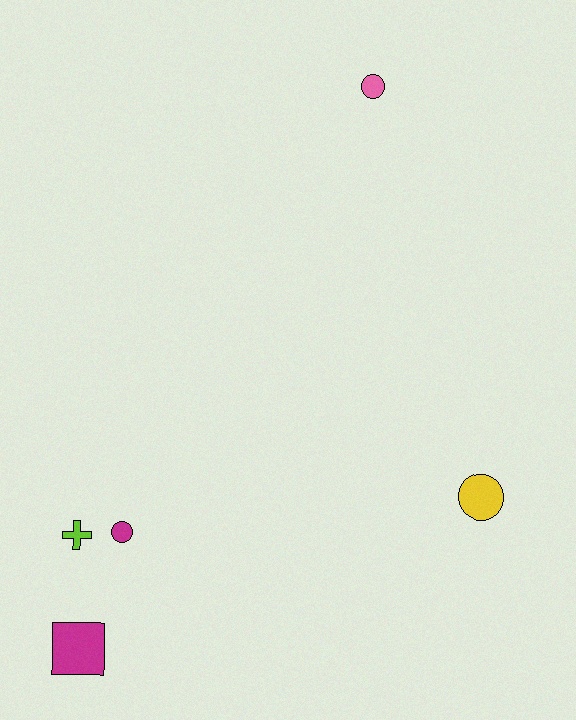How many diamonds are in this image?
There are no diamonds.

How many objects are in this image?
There are 5 objects.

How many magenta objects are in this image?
There are 2 magenta objects.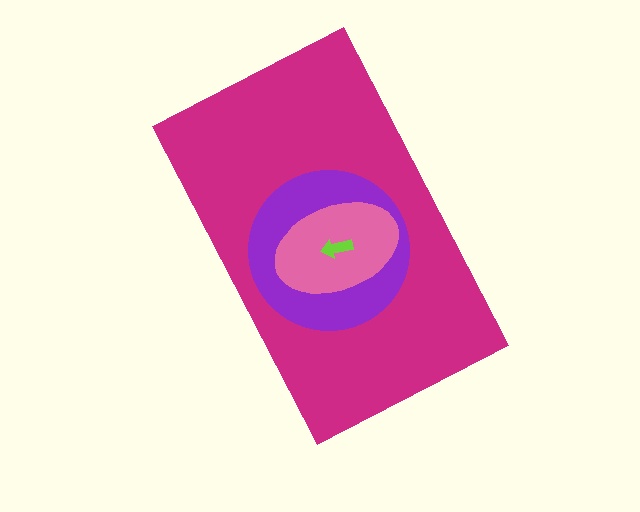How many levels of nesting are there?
4.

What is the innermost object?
The lime arrow.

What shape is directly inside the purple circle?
The pink ellipse.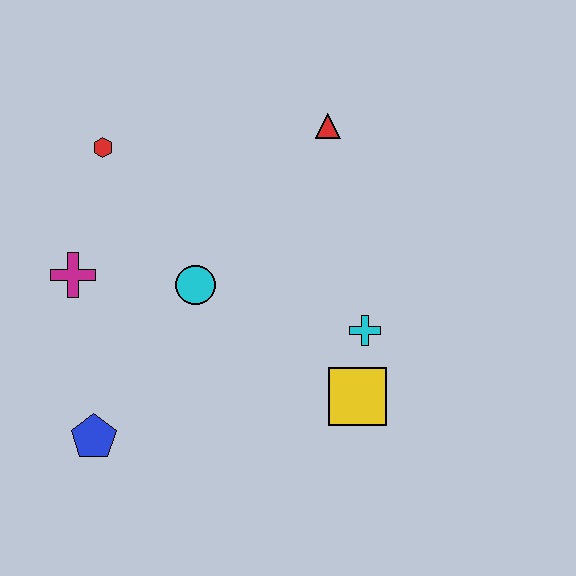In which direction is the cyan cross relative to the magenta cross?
The cyan cross is to the right of the magenta cross.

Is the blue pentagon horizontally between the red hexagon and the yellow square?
No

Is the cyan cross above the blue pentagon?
Yes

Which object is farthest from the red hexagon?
The yellow square is farthest from the red hexagon.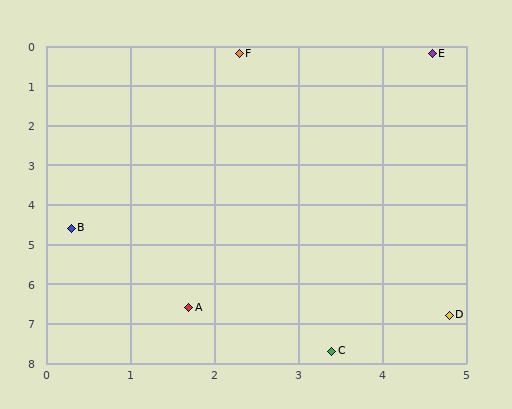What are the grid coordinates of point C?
Point C is at approximately (3.4, 7.7).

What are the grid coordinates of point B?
Point B is at approximately (0.3, 4.6).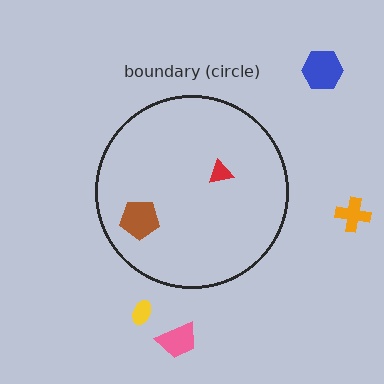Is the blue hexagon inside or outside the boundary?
Outside.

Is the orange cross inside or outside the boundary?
Outside.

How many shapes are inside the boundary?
2 inside, 4 outside.